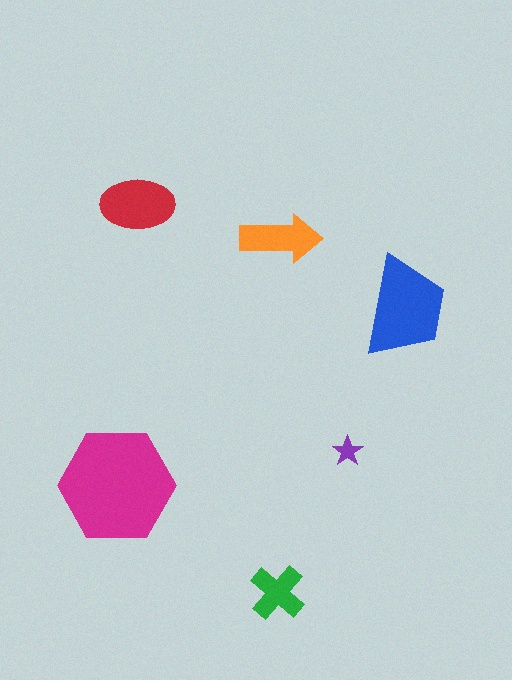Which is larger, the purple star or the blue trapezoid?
The blue trapezoid.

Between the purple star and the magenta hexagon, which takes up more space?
The magenta hexagon.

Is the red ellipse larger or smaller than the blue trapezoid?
Smaller.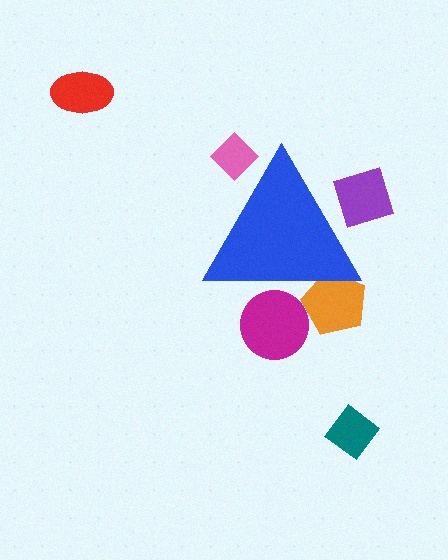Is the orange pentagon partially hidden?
Yes, the orange pentagon is partially hidden behind the blue triangle.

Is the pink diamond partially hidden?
Yes, the pink diamond is partially hidden behind the blue triangle.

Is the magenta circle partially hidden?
Yes, the magenta circle is partially hidden behind the blue triangle.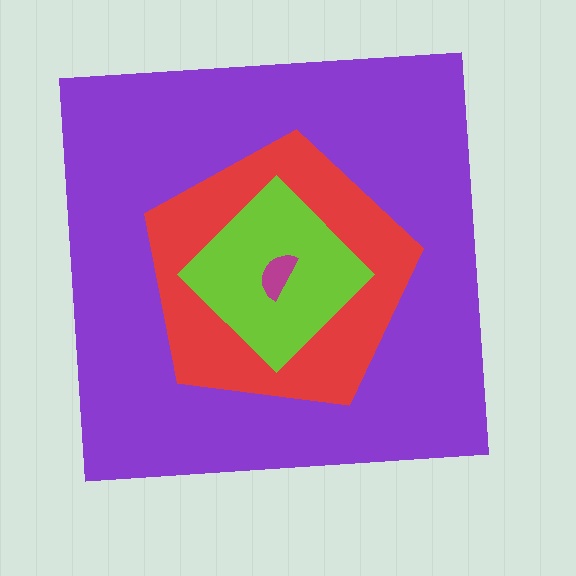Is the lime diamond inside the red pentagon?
Yes.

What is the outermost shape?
The purple square.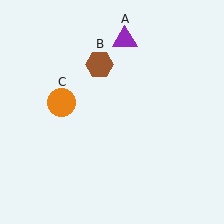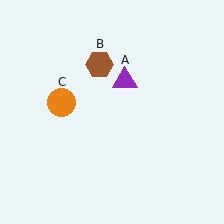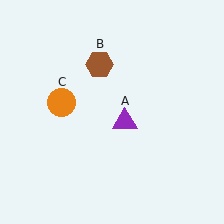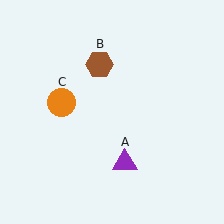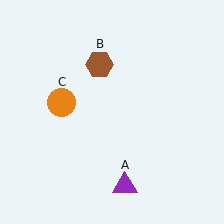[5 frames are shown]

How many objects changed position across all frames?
1 object changed position: purple triangle (object A).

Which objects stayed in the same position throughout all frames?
Brown hexagon (object B) and orange circle (object C) remained stationary.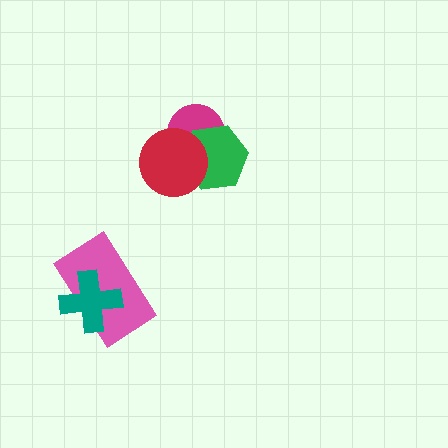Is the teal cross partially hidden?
No, no other shape covers it.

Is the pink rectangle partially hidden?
Yes, it is partially covered by another shape.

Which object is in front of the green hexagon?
The red circle is in front of the green hexagon.